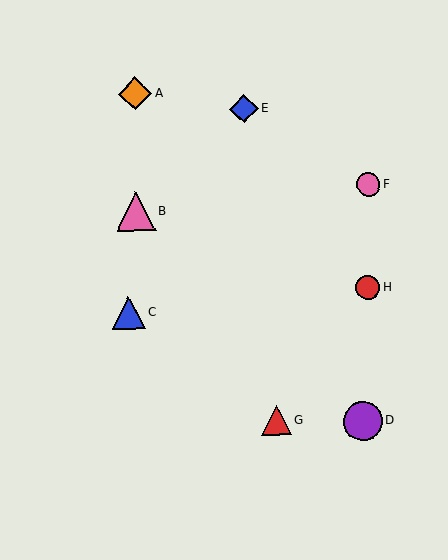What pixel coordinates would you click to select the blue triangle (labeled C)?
Click at (129, 313) to select the blue triangle C.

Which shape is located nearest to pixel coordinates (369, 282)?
The red circle (labeled H) at (368, 288) is nearest to that location.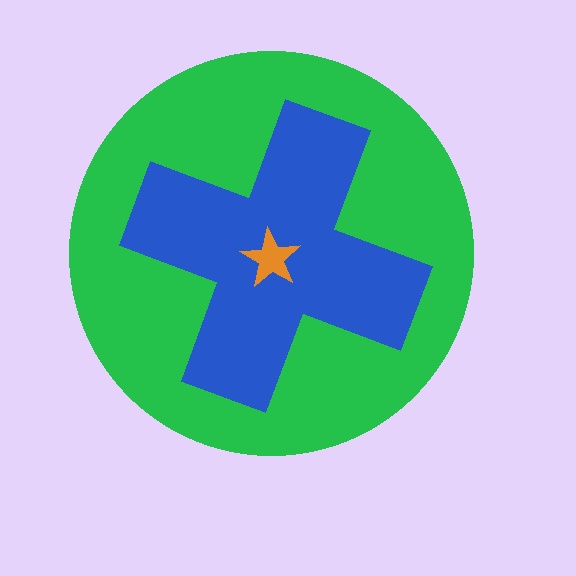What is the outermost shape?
The green circle.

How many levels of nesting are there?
3.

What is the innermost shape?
The orange star.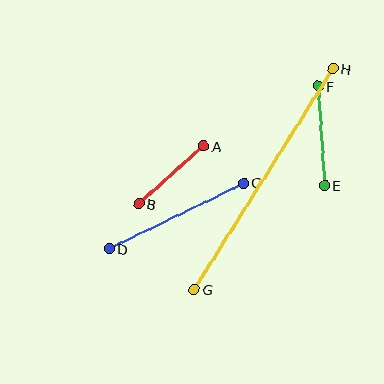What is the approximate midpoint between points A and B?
The midpoint is at approximately (171, 175) pixels.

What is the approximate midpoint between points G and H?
The midpoint is at approximately (264, 179) pixels.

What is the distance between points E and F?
The distance is approximately 99 pixels.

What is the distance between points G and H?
The distance is approximately 261 pixels.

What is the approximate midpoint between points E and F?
The midpoint is at approximately (321, 136) pixels.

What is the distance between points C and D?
The distance is approximately 149 pixels.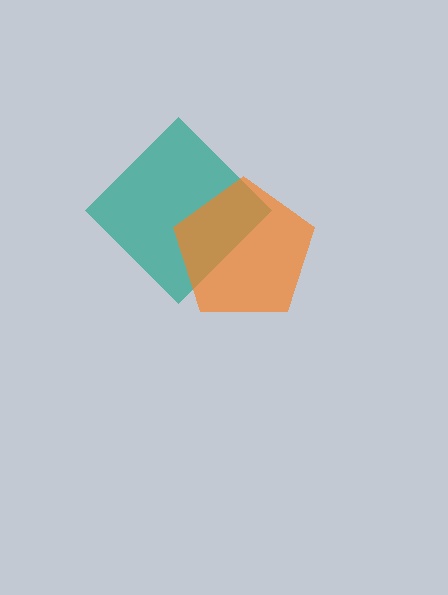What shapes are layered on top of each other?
The layered shapes are: a teal diamond, an orange pentagon.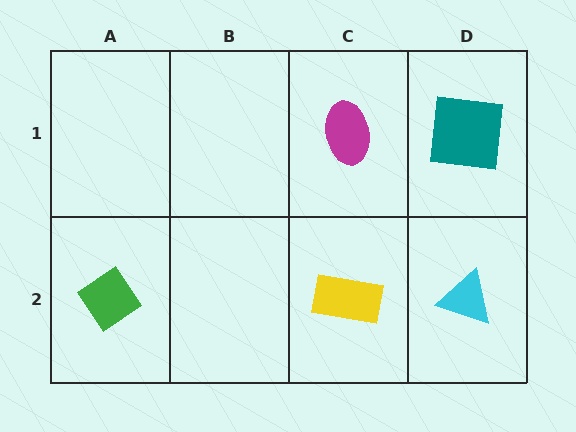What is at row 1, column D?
A teal square.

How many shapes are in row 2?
3 shapes.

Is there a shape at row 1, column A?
No, that cell is empty.